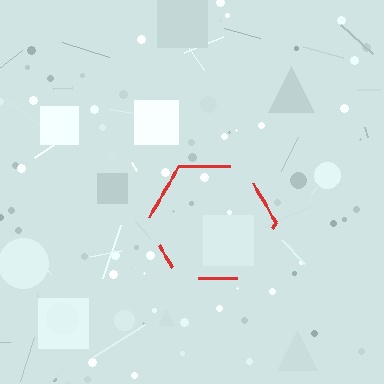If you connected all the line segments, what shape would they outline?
They would outline a hexagon.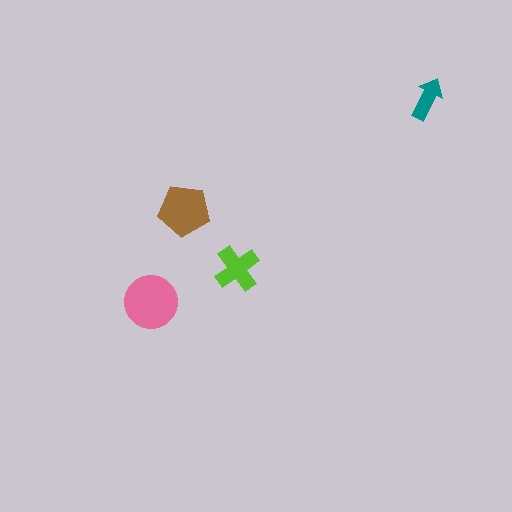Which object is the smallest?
The teal arrow.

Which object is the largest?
The pink circle.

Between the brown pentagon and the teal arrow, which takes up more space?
The brown pentagon.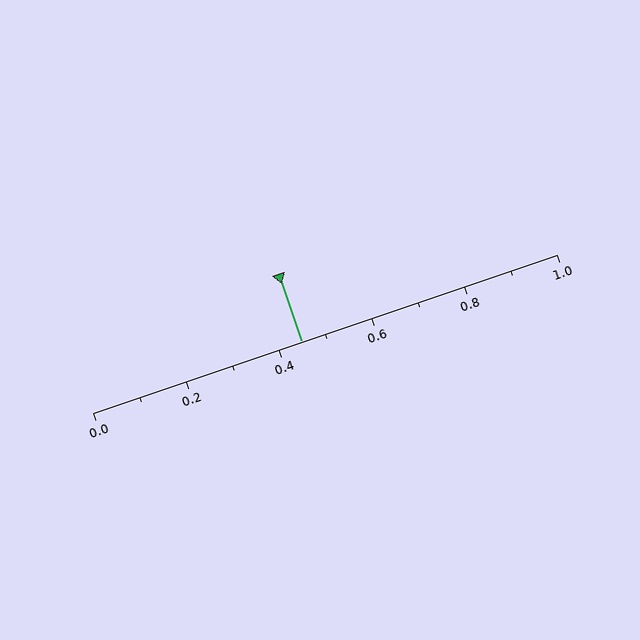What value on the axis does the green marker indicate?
The marker indicates approximately 0.45.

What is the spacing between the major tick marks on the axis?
The major ticks are spaced 0.2 apart.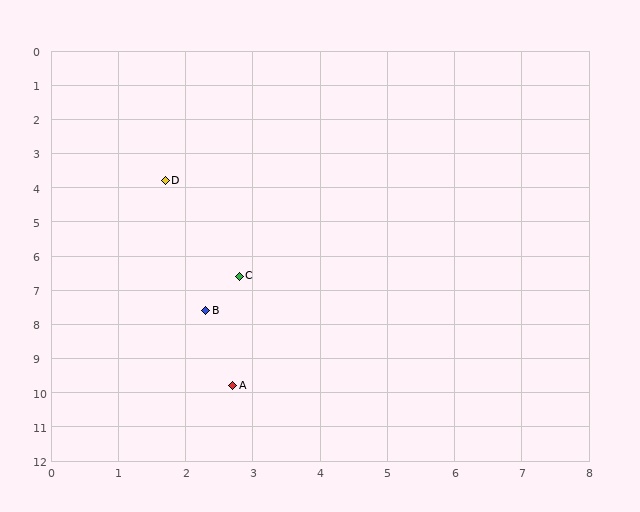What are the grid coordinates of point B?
Point B is at approximately (2.3, 7.6).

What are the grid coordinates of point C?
Point C is at approximately (2.8, 6.6).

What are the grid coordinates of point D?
Point D is at approximately (1.7, 3.8).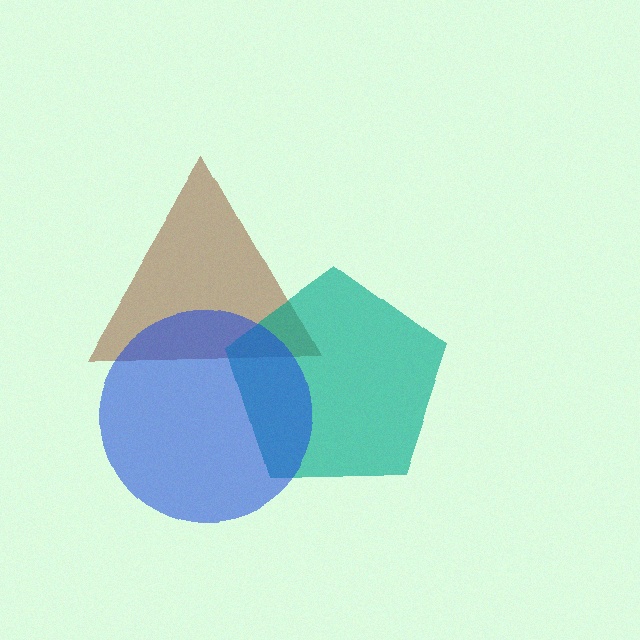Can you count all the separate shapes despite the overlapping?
Yes, there are 3 separate shapes.